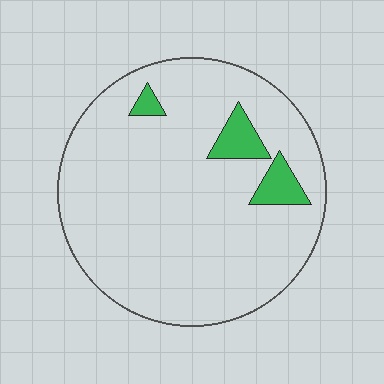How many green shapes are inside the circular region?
3.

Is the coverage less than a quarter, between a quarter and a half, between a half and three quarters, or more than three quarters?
Less than a quarter.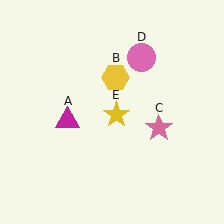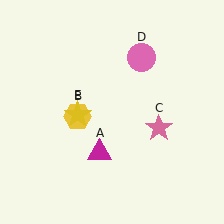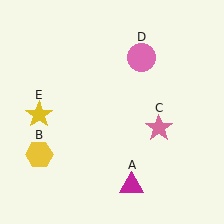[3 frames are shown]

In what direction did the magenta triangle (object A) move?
The magenta triangle (object A) moved down and to the right.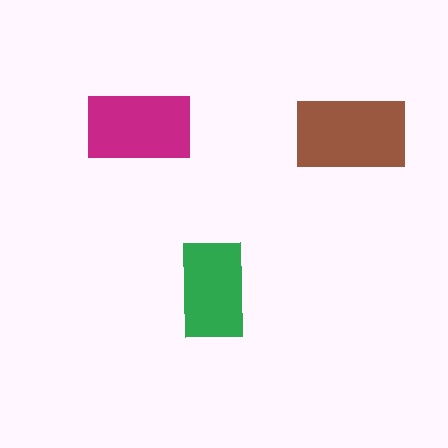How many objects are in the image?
There are 3 objects in the image.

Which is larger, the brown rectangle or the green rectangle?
The brown one.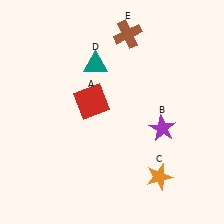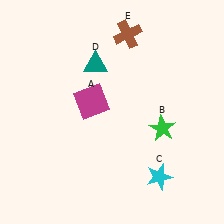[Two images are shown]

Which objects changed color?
A changed from red to magenta. B changed from purple to green. C changed from orange to cyan.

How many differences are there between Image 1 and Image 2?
There are 3 differences between the two images.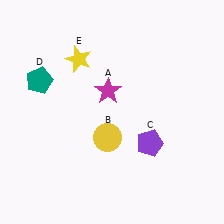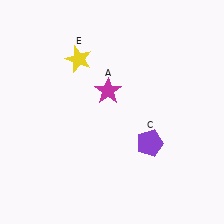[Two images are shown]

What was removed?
The yellow circle (B), the teal pentagon (D) were removed in Image 2.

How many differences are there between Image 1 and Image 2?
There are 2 differences between the two images.